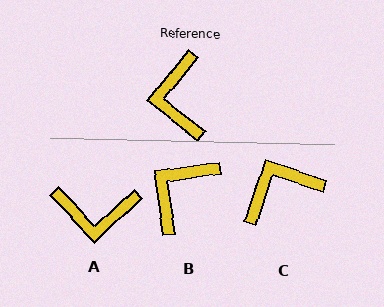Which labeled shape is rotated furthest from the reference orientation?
A, about 82 degrees away.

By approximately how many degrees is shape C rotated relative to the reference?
Approximately 70 degrees clockwise.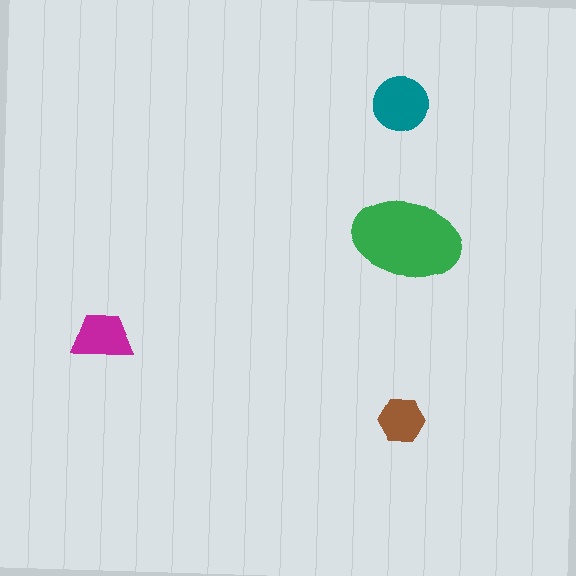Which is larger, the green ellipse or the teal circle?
The green ellipse.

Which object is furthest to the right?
The brown hexagon is rightmost.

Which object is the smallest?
The brown hexagon.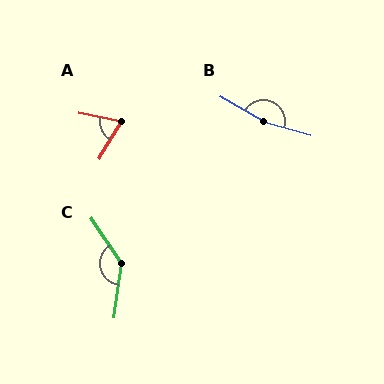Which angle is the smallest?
A, at approximately 70 degrees.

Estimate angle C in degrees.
Approximately 139 degrees.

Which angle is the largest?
B, at approximately 166 degrees.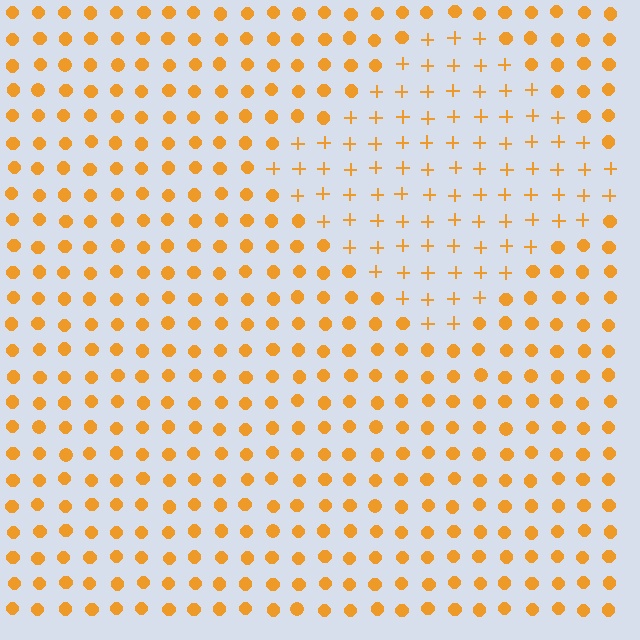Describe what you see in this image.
The image is filled with small orange elements arranged in a uniform grid. A diamond-shaped region contains plus signs, while the surrounding area contains circles. The boundary is defined purely by the change in element shape.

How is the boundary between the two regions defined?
The boundary is defined by a change in element shape: plus signs inside vs. circles outside. All elements share the same color and spacing.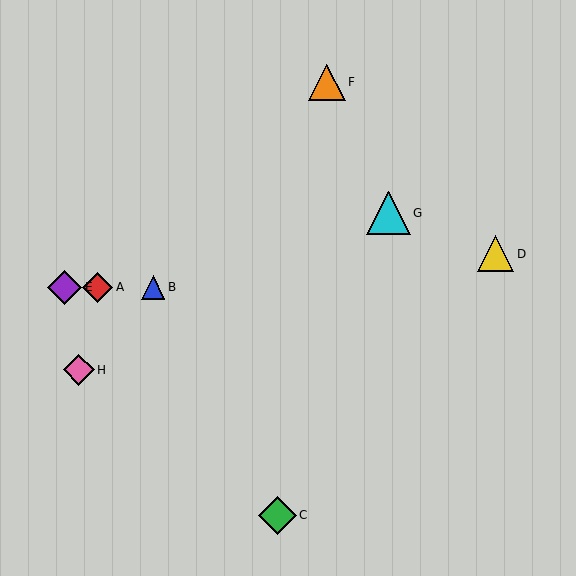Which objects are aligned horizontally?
Objects A, B, E are aligned horizontally.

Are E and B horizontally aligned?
Yes, both are at y≈287.